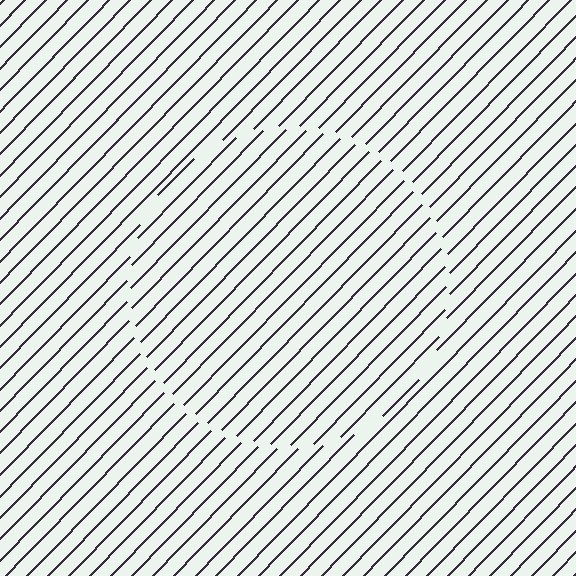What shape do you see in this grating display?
An illusory circle. The interior of the shape contains the same grating, shifted by half a period — the contour is defined by the phase discontinuity where line-ends from the inner and outer gratings abut.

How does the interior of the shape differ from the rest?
The interior of the shape contains the same grating, shifted by half a period — the contour is defined by the phase discontinuity where line-ends from the inner and outer gratings abut.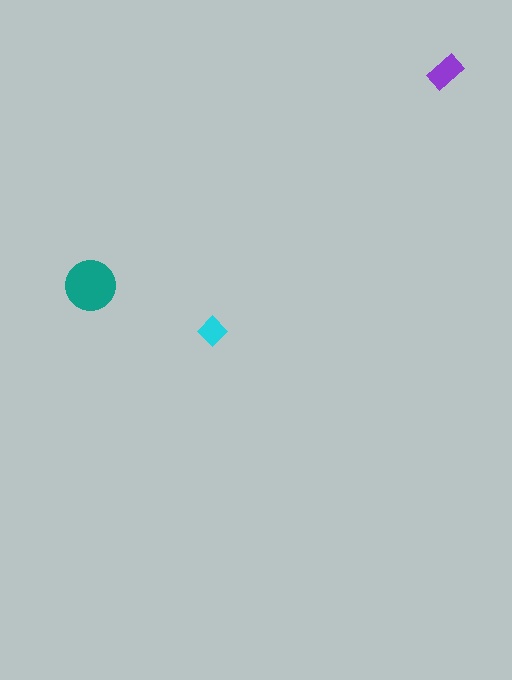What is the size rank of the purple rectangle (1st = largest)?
2nd.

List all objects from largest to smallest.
The teal circle, the purple rectangle, the cyan diamond.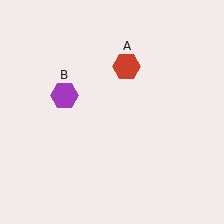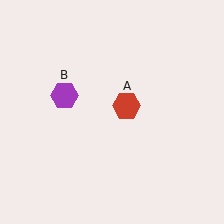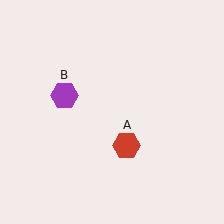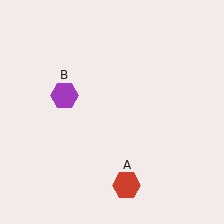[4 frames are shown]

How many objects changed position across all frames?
1 object changed position: red hexagon (object A).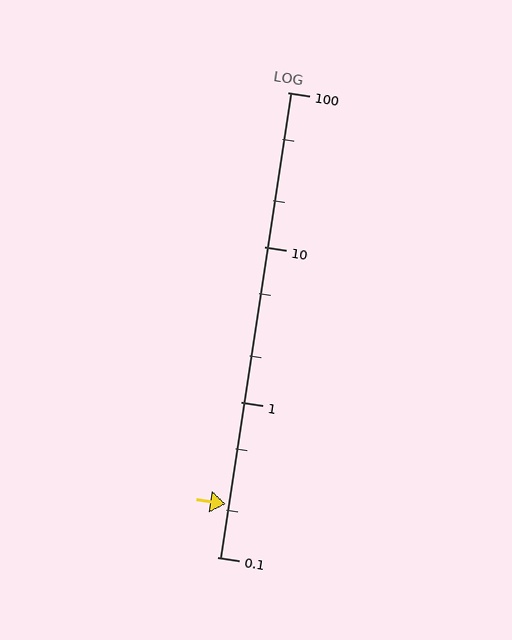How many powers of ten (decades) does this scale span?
The scale spans 3 decades, from 0.1 to 100.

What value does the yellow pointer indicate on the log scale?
The pointer indicates approximately 0.22.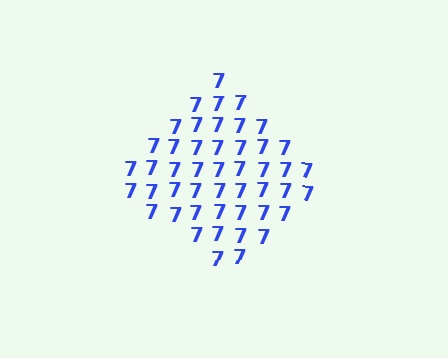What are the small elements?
The small elements are digit 7's.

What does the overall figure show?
The overall figure shows a diamond.